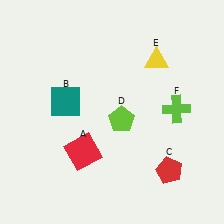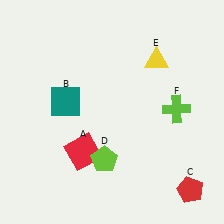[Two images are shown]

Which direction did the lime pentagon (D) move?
The lime pentagon (D) moved down.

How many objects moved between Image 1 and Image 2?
2 objects moved between the two images.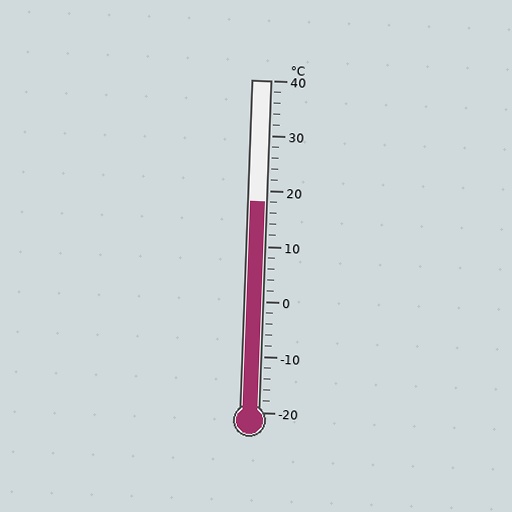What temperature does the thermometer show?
The thermometer shows approximately 18°C.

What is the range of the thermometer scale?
The thermometer scale ranges from -20°C to 40°C.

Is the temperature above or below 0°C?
The temperature is above 0°C.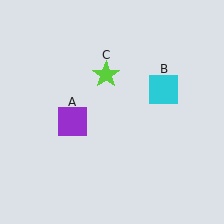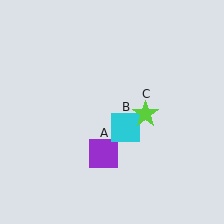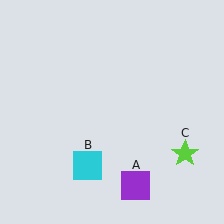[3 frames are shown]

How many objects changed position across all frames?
3 objects changed position: purple square (object A), cyan square (object B), lime star (object C).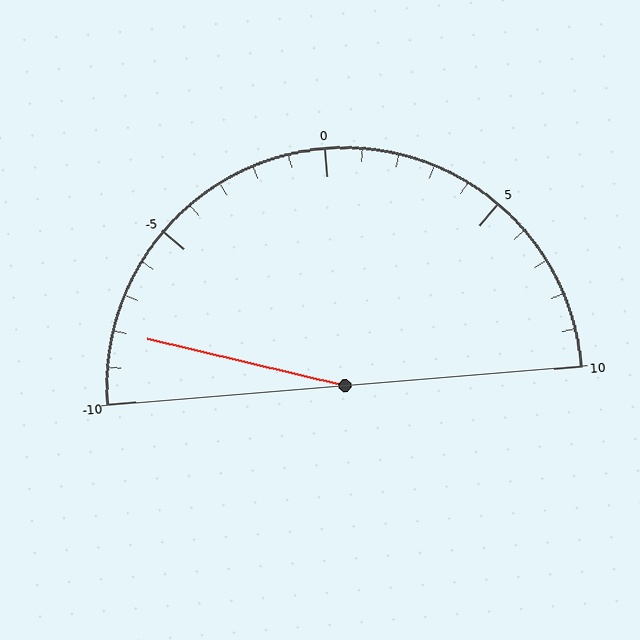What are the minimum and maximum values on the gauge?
The gauge ranges from -10 to 10.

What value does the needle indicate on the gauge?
The needle indicates approximately -8.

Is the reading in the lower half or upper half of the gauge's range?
The reading is in the lower half of the range (-10 to 10).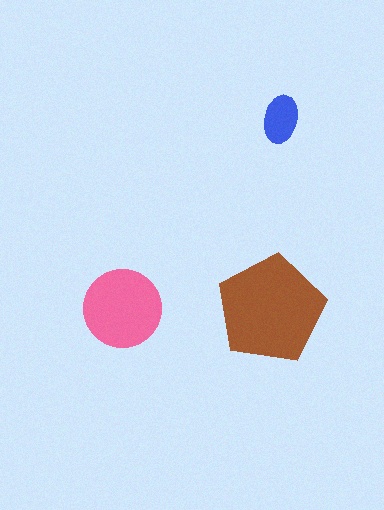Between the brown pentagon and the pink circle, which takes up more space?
The brown pentagon.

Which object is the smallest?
The blue ellipse.